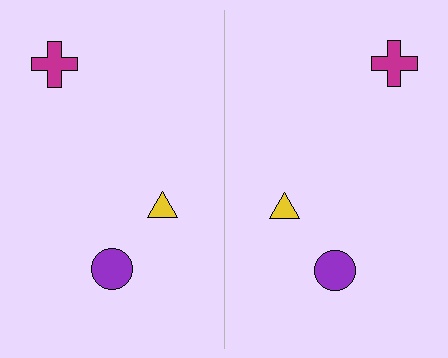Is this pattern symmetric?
Yes, this pattern has bilateral (reflection) symmetry.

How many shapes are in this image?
There are 6 shapes in this image.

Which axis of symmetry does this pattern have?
The pattern has a vertical axis of symmetry running through the center of the image.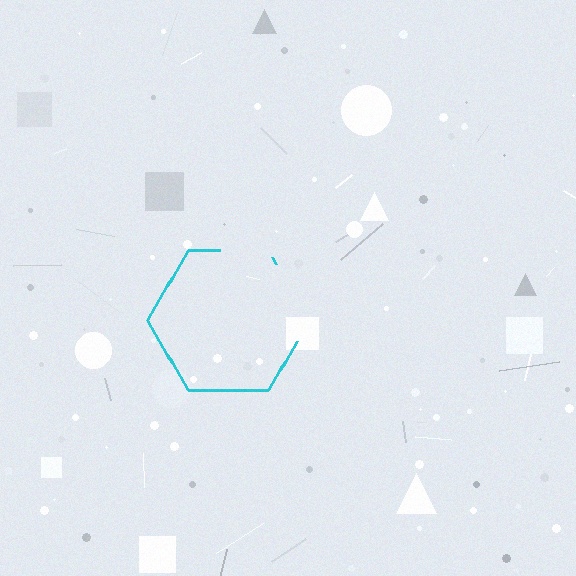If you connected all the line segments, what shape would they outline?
They would outline a hexagon.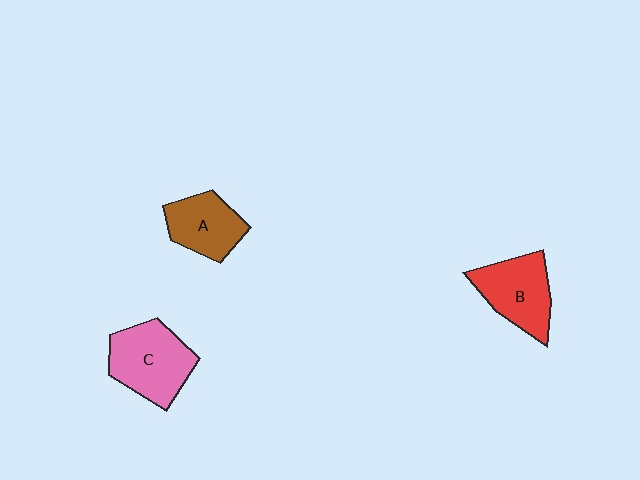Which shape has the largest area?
Shape C (pink).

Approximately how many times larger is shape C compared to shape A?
Approximately 1.4 times.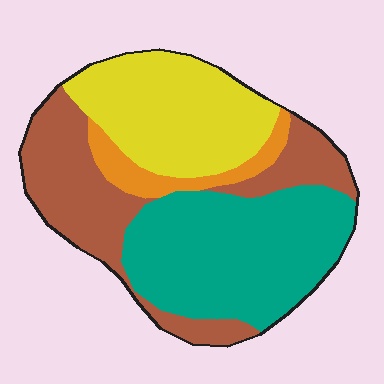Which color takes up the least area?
Orange, at roughly 5%.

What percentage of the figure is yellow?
Yellow takes up about one quarter (1/4) of the figure.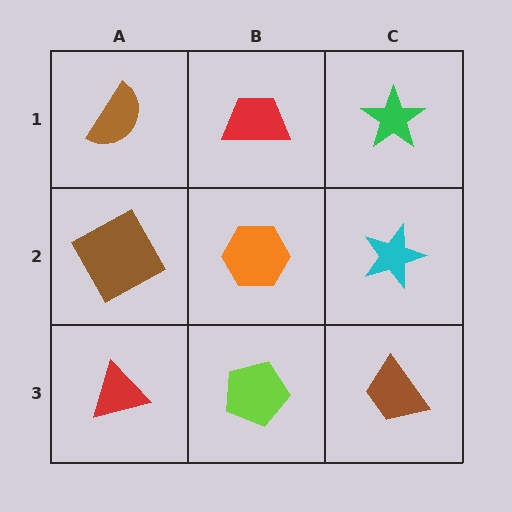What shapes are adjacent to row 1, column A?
A brown square (row 2, column A), a red trapezoid (row 1, column B).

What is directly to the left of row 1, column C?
A red trapezoid.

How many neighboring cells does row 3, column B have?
3.